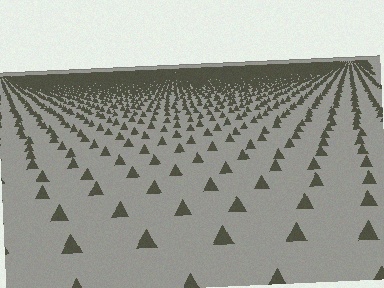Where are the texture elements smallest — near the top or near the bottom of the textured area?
Near the top.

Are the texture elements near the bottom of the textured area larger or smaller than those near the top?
Larger. Near the bottom, elements are closer to the viewer and appear at a bigger on-screen size.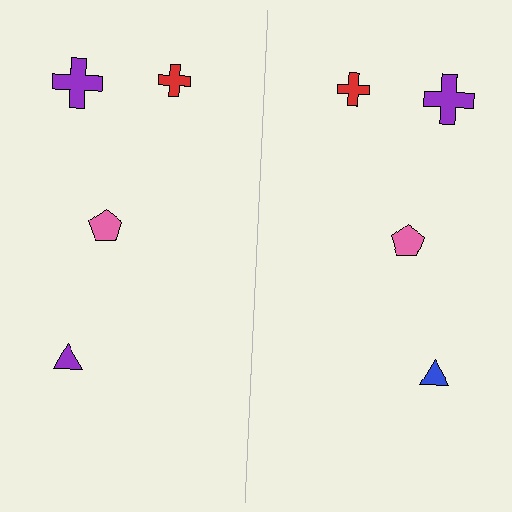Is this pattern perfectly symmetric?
No, the pattern is not perfectly symmetric. The blue triangle on the right side breaks the symmetry — its mirror counterpart is purple.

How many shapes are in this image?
There are 8 shapes in this image.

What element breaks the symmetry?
The blue triangle on the right side breaks the symmetry — its mirror counterpart is purple.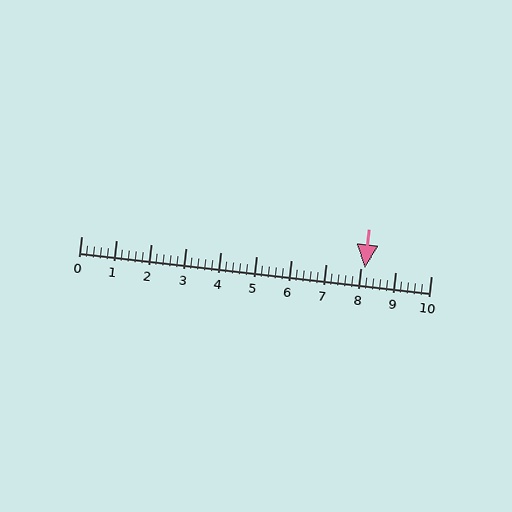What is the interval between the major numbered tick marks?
The major tick marks are spaced 1 units apart.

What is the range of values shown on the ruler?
The ruler shows values from 0 to 10.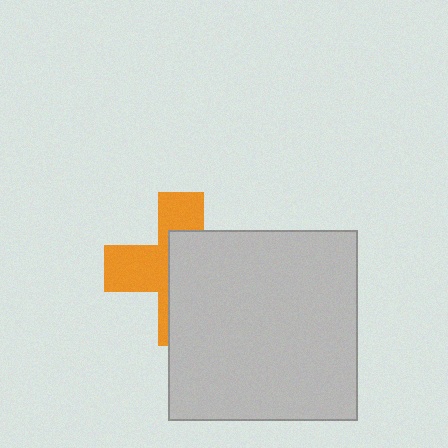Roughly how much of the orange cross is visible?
A small part of it is visible (roughly 45%).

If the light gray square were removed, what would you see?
You would see the complete orange cross.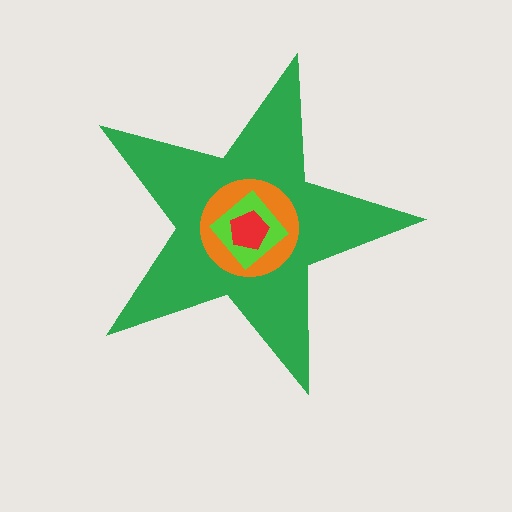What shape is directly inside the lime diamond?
The red pentagon.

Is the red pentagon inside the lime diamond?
Yes.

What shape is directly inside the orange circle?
The lime diamond.